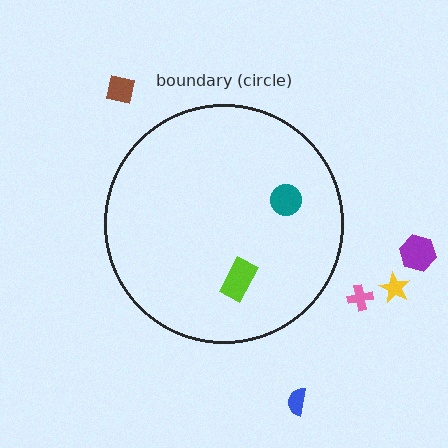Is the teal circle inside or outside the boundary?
Inside.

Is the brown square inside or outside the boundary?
Outside.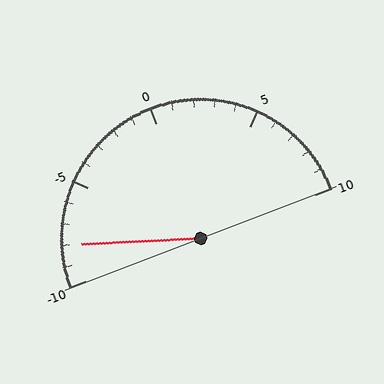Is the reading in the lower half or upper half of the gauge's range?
The reading is in the lower half of the range (-10 to 10).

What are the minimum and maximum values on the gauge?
The gauge ranges from -10 to 10.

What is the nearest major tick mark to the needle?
The nearest major tick mark is -10.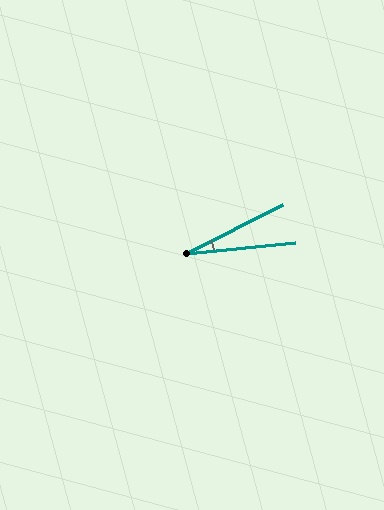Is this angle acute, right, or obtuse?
It is acute.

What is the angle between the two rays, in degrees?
Approximately 21 degrees.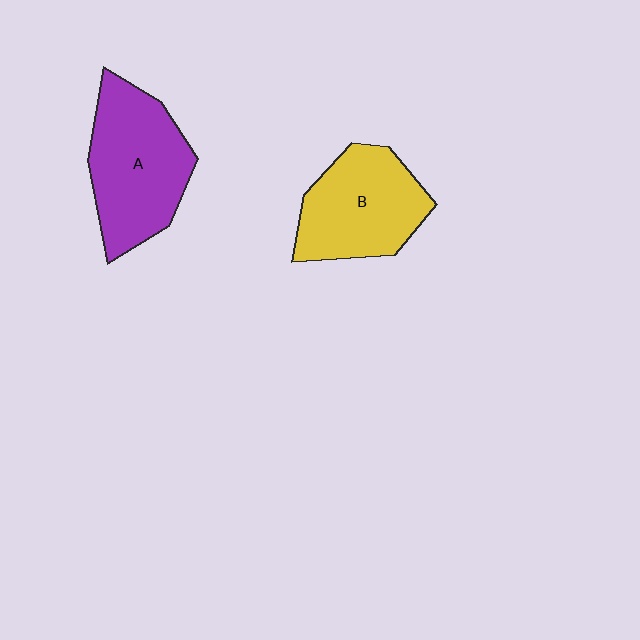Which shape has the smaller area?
Shape B (yellow).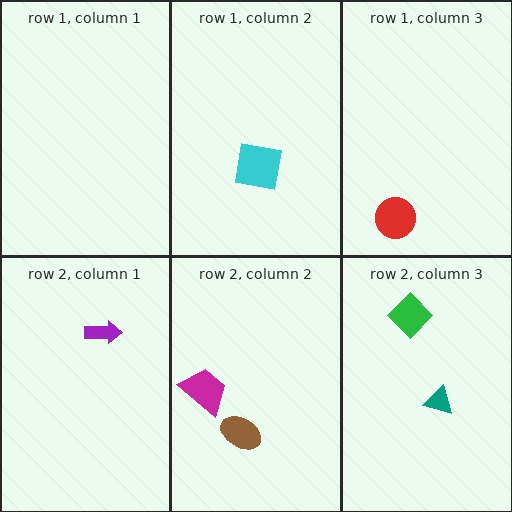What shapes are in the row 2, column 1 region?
The purple arrow.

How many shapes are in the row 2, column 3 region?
2.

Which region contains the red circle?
The row 1, column 3 region.